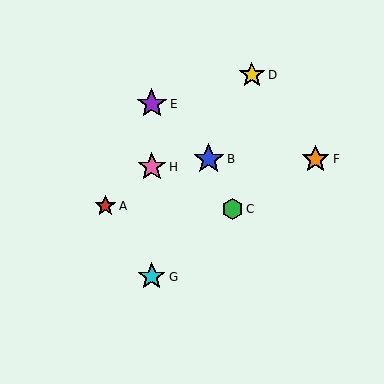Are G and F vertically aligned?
No, G is at x≈152 and F is at x≈316.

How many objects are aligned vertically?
3 objects (E, G, H) are aligned vertically.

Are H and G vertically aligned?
Yes, both are at x≈152.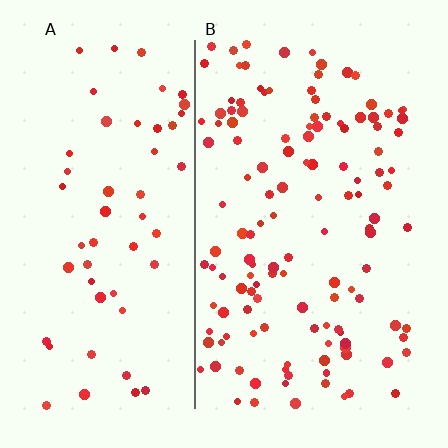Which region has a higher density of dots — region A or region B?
B (the right).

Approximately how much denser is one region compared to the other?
Approximately 2.4× — region B over region A.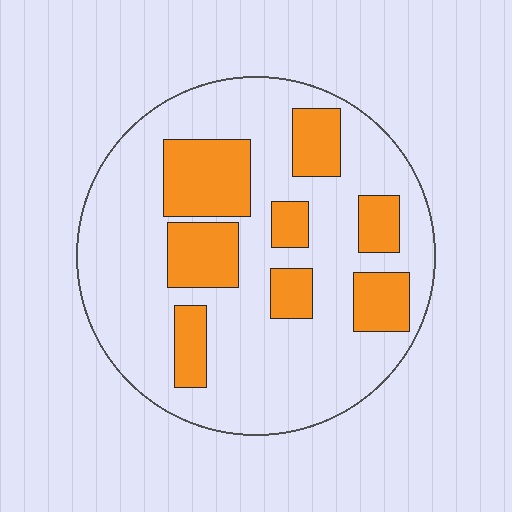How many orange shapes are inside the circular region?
8.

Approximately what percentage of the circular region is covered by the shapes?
Approximately 25%.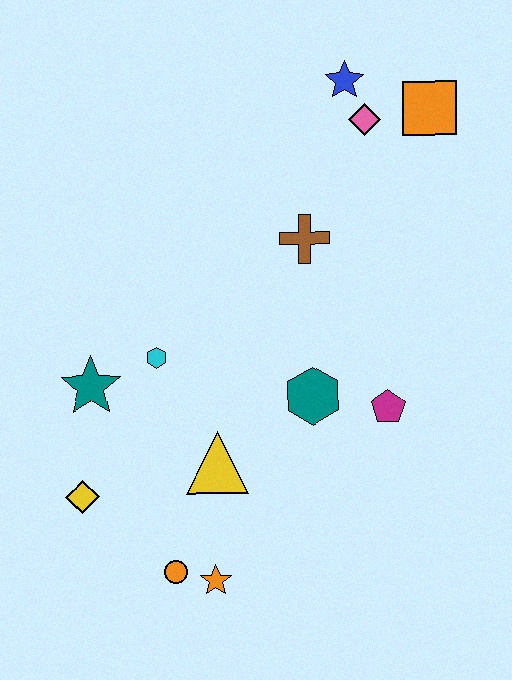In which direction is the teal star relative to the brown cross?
The teal star is to the left of the brown cross.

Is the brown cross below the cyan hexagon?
No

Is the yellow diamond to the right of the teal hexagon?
No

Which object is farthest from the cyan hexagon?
The orange square is farthest from the cyan hexagon.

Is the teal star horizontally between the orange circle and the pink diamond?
No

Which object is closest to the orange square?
The pink diamond is closest to the orange square.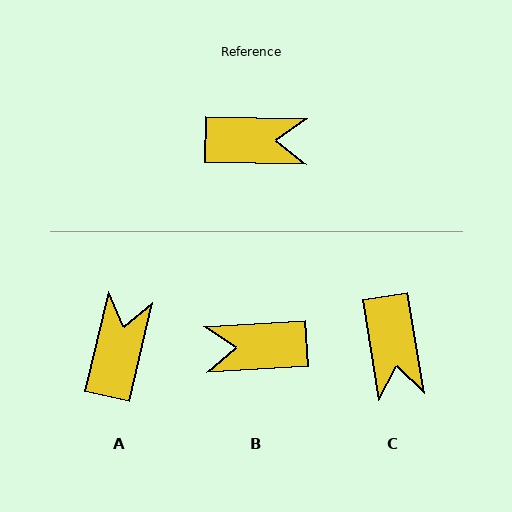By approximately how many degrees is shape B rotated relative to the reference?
Approximately 176 degrees clockwise.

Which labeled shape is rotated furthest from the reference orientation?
B, about 176 degrees away.